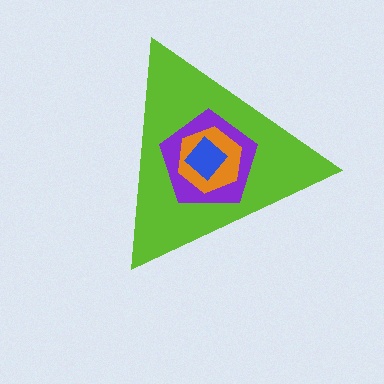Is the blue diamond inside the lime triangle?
Yes.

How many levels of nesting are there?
4.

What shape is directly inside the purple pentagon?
The orange hexagon.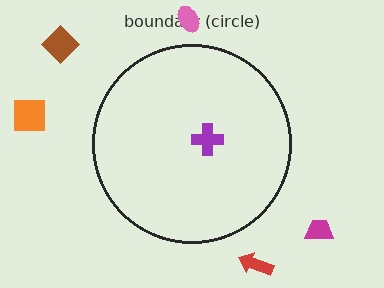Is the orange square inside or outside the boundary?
Outside.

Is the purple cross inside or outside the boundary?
Inside.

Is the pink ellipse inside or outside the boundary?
Outside.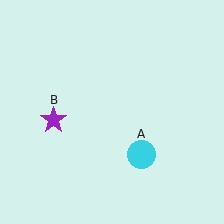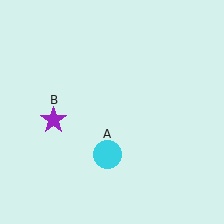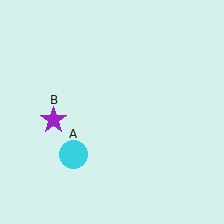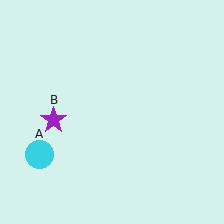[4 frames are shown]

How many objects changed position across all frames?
1 object changed position: cyan circle (object A).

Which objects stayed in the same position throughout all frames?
Purple star (object B) remained stationary.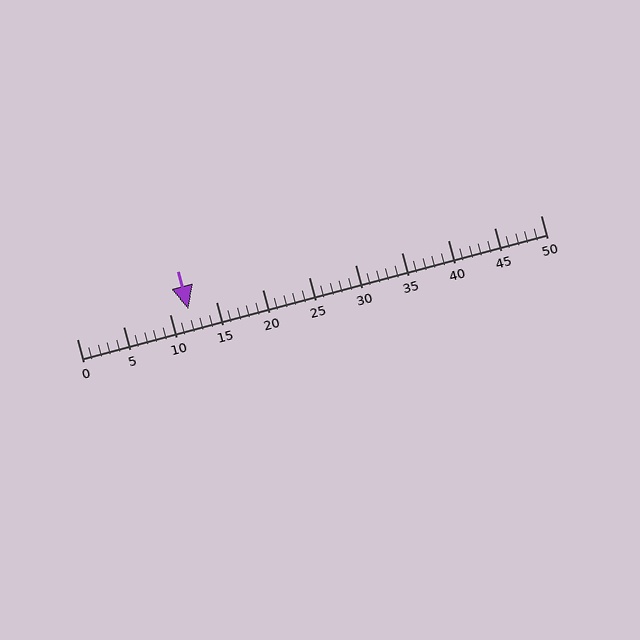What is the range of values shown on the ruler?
The ruler shows values from 0 to 50.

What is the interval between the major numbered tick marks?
The major tick marks are spaced 5 units apart.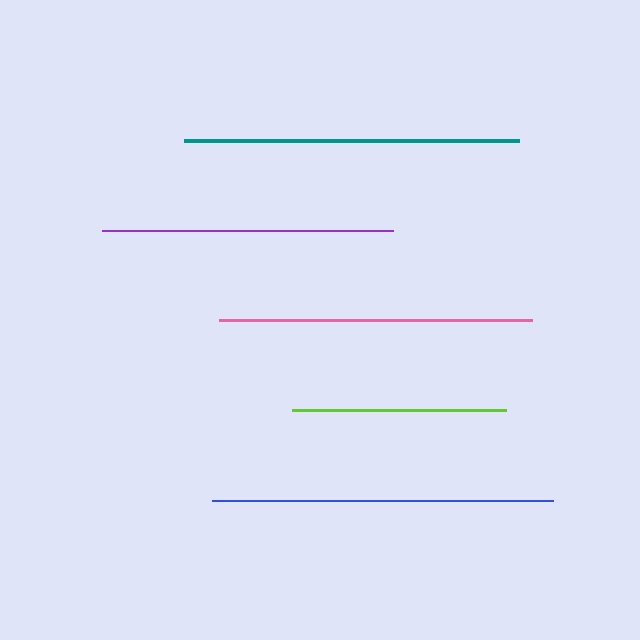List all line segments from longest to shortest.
From longest to shortest: blue, teal, pink, purple, lime.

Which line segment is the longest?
The blue line is the longest at approximately 342 pixels.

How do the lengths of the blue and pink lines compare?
The blue and pink lines are approximately the same length.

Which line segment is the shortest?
The lime line is the shortest at approximately 214 pixels.